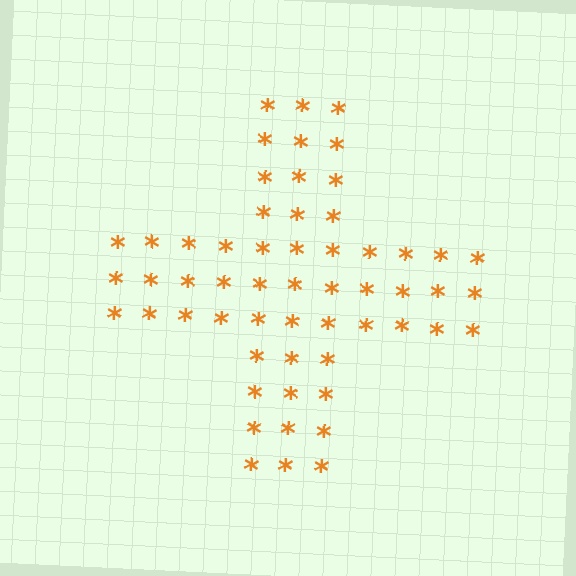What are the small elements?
The small elements are asterisks.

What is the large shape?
The large shape is a cross.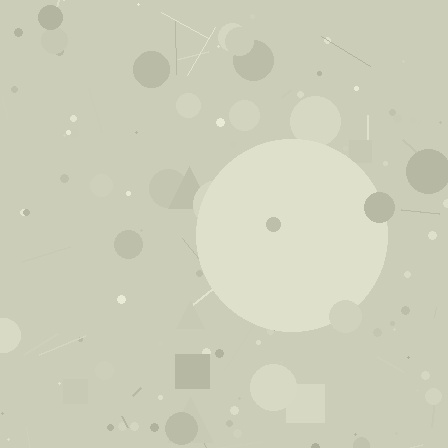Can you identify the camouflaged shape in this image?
The camouflaged shape is a circle.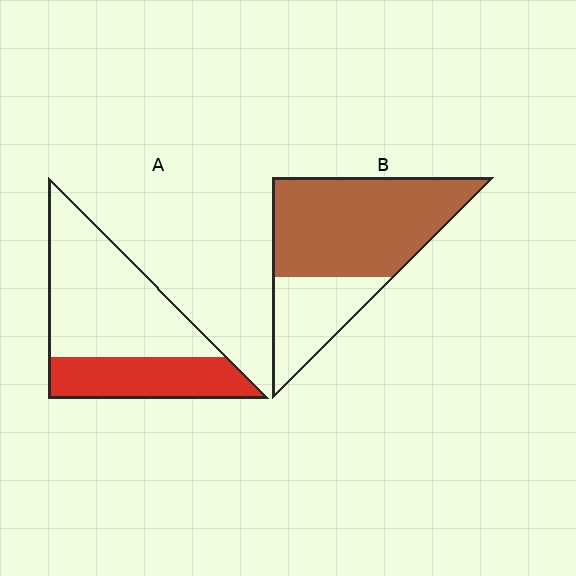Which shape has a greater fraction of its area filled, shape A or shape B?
Shape B.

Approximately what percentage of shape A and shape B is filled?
A is approximately 35% and B is approximately 70%.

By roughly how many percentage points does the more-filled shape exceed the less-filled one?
By roughly 35 percentage points (B over A).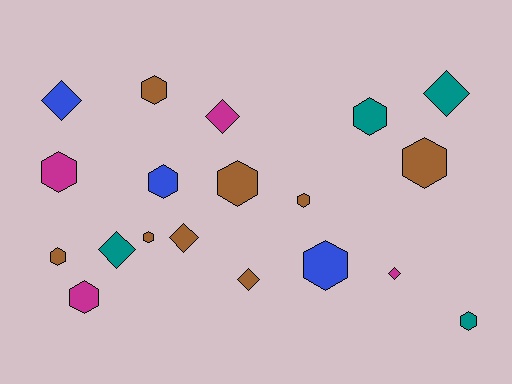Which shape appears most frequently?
Hexagon, with 12 objects.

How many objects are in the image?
There are 19 objects.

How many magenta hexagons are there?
There are 2 magenta hexagons.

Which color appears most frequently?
Brown, with 8 objects.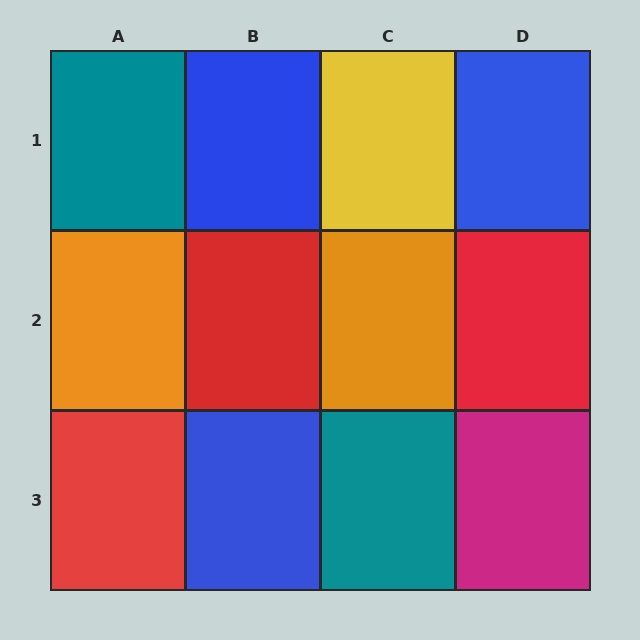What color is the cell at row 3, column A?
Red.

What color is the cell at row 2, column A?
Orange.